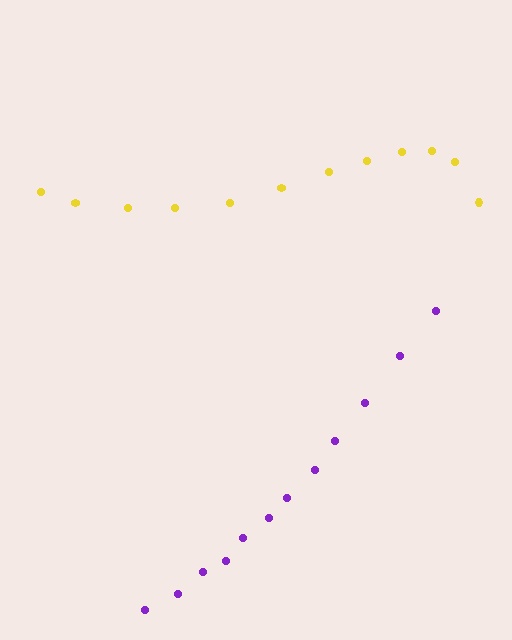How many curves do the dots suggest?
There are 2 distinct paths.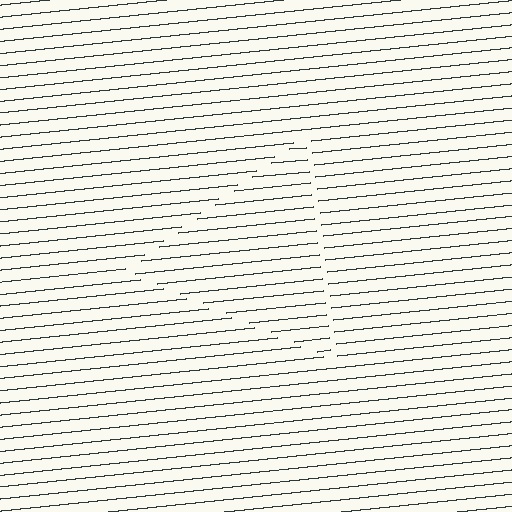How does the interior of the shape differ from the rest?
The interior of the shape contains the same grating, shifted by half a period — the contour is defined by the phase discontinuity where line-ends from the inner and outer gratings abut.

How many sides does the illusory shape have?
3 sides — the line-ends trace a triangle.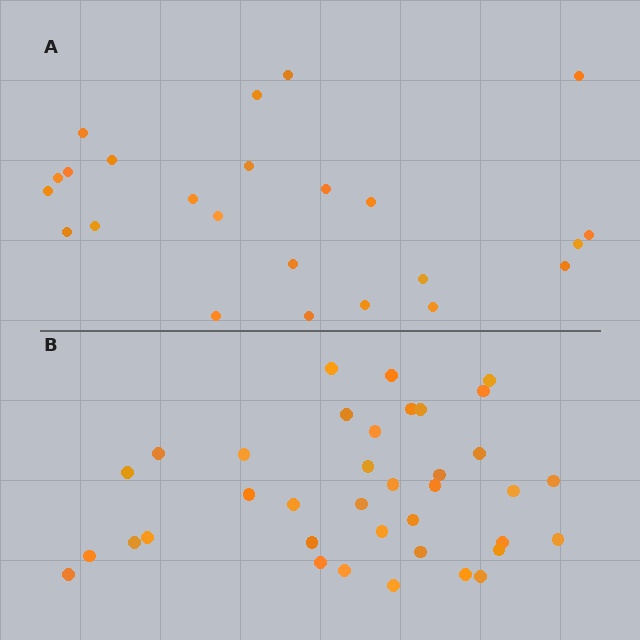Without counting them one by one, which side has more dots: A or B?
Region B (the bottom region) has more dots.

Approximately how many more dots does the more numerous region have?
Region B has approximately 15 more dots than region A.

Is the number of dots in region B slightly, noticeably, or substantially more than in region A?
Region B has substantially more. The ratio is roughly 1.5 to 1.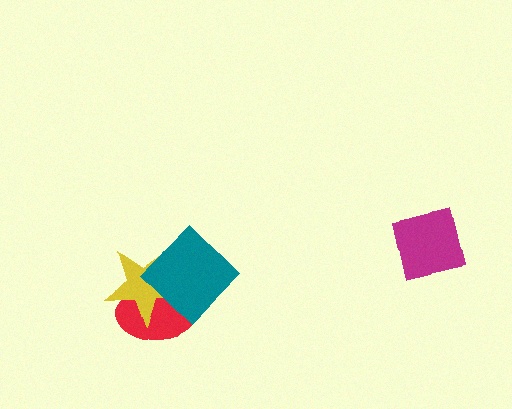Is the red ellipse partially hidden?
Yes, it is partially covered by another shape.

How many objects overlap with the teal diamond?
2 objects overlap with the teal diamond.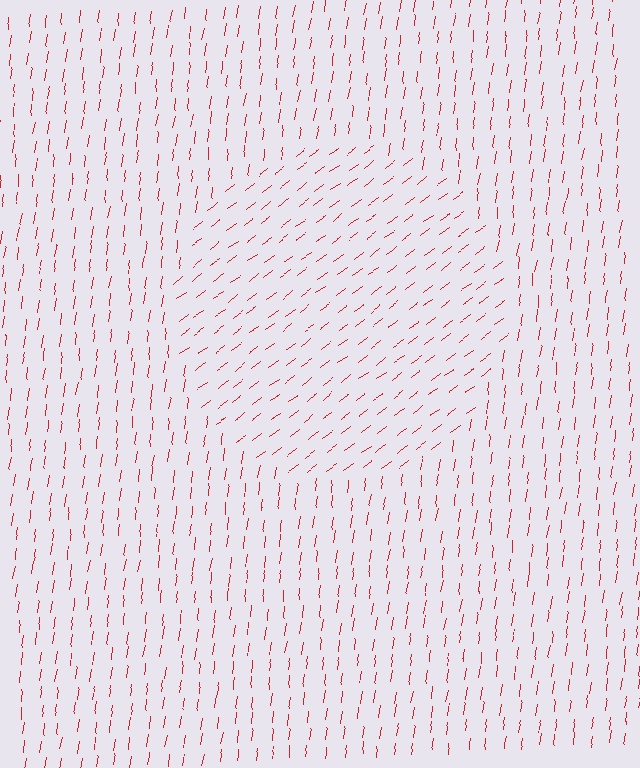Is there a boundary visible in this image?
Yes, there is a texture boundary formed by a change in line orientation.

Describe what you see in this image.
The image is filled with small red line segments. A circle region in the image has lines oriented differently from the surrounding lines, creating a visible texture boundary.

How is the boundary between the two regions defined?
The boundary is defined purely by a change in line orientation (approximately 45 degrees difference). All lines are the same color and thickness.